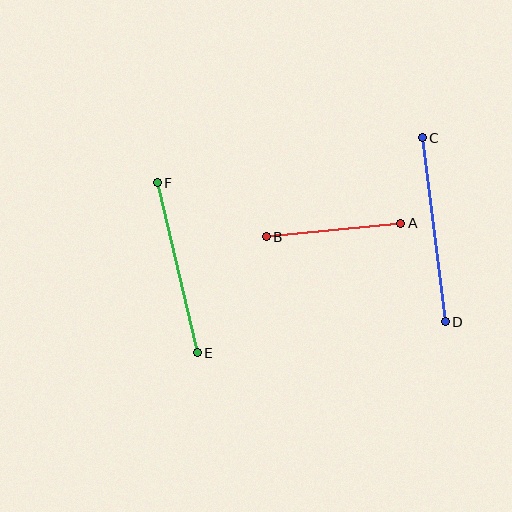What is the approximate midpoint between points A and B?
The midpoint is at approximately (334, 230) pixels.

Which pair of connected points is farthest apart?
Points C and D are farthest apart.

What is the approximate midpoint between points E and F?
The midpoint is at approximately (177, 268) pixels.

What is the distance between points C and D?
The distance is approximately 186 pixels.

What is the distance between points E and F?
The distance is approximately 175 pixels.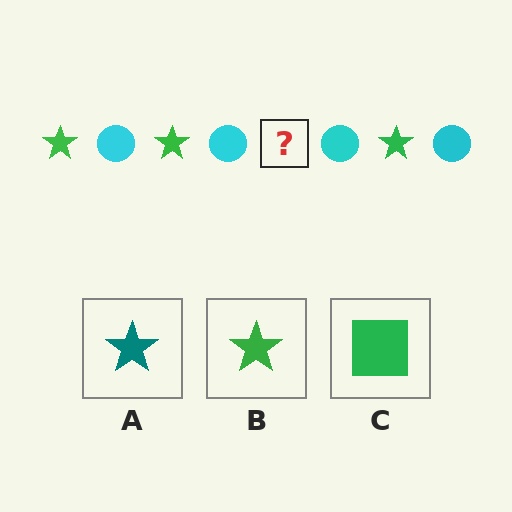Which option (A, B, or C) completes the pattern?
B.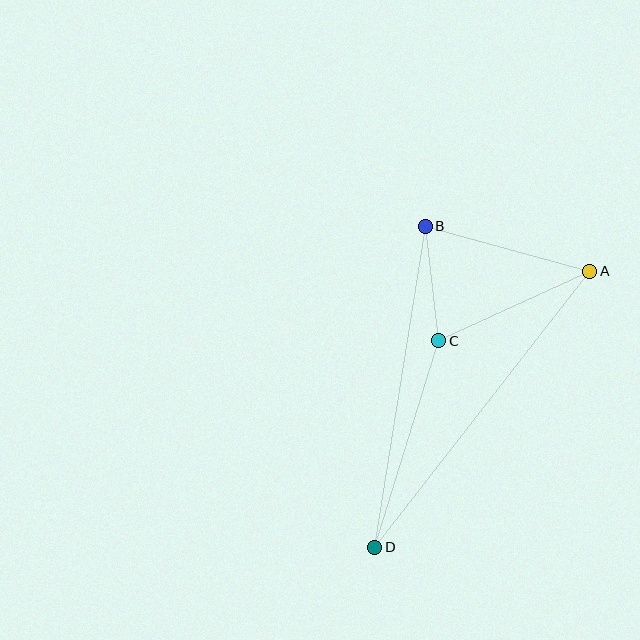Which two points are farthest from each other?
Points A and D are farthest from each other.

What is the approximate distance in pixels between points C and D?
The distance between C and D is approximately 217 pixels.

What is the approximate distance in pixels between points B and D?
The distance between B and D is approximately 325 pixels.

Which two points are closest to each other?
Points B and C are closest to each other.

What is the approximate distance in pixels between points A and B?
The distance between A and B is approximately 171 pixels.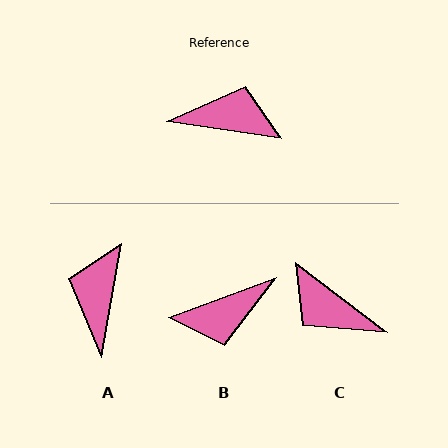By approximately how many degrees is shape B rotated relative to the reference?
Approximately 151 degrees clockwise.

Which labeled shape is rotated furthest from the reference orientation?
C, about 152 degrees away.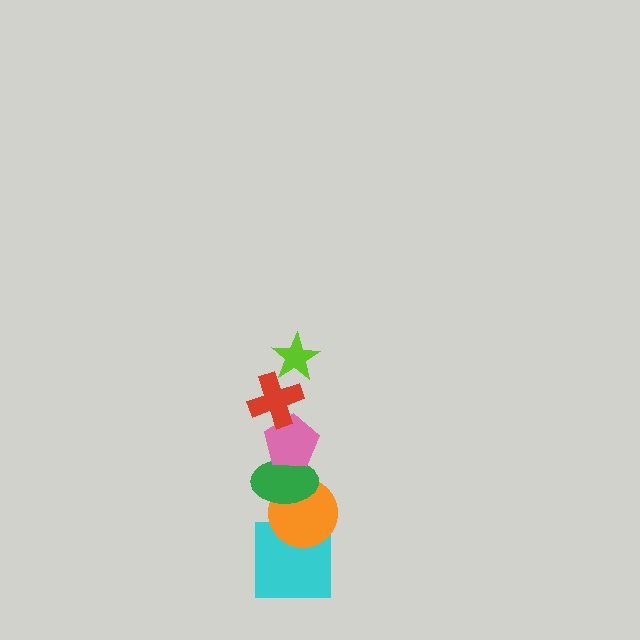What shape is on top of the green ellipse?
The pink pentagon is on top of the green ellipse.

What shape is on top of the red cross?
The lime star is on top of the red cross.